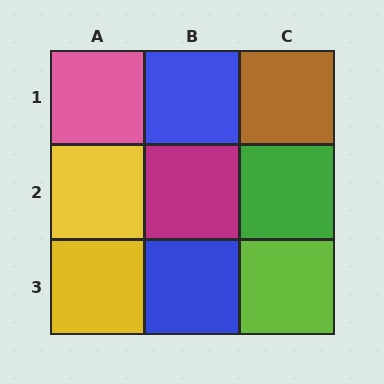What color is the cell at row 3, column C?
Lime.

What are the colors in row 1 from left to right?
Pink, blue, brown.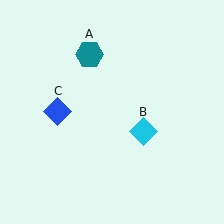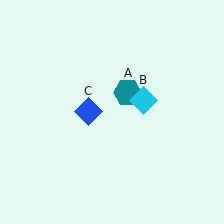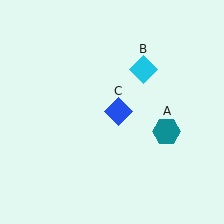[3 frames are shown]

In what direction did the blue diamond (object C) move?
The blue diamond (object C) moved right.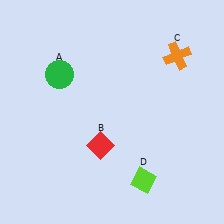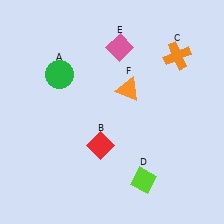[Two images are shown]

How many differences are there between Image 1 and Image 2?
There are 2 differences between the two images.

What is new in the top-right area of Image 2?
An orange triangle (F) was added in the top-right area of Image 2.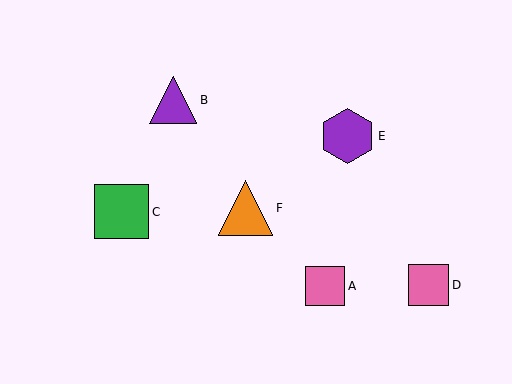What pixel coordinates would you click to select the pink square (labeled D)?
Click at (428, 285) to select the pink square D.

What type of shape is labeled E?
Shape E is a purple hexagon.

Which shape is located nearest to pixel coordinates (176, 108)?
The purple triangle (labeled B) at (173, 100) is nearest to that location.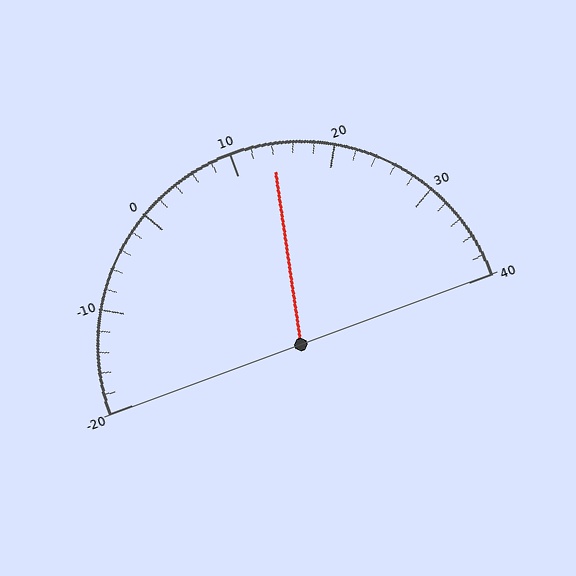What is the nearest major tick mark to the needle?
The nearest major tick mark is 10.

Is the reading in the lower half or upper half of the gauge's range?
The reading is in the upper half of the range (-20 to 40).